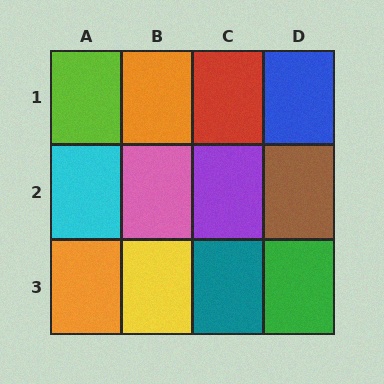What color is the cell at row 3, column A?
Orange.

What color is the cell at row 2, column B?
Pink.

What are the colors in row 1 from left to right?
Lime, orange, red, blue.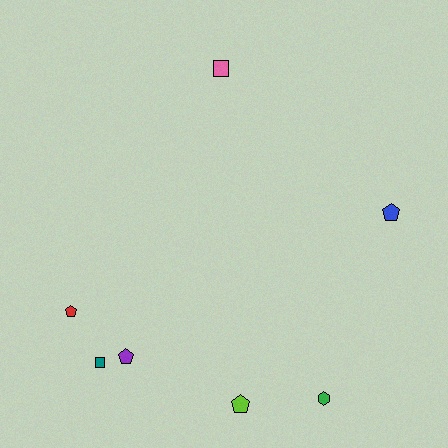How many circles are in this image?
There are no circles.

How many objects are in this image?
There are 7 objects.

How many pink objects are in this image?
There is 1 pink object.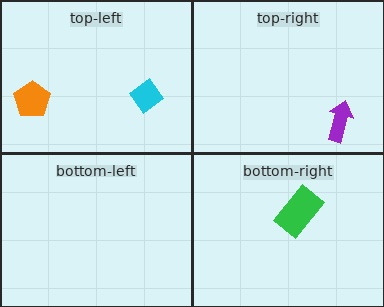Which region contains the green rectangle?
The bottom-right region.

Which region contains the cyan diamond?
The top-left region.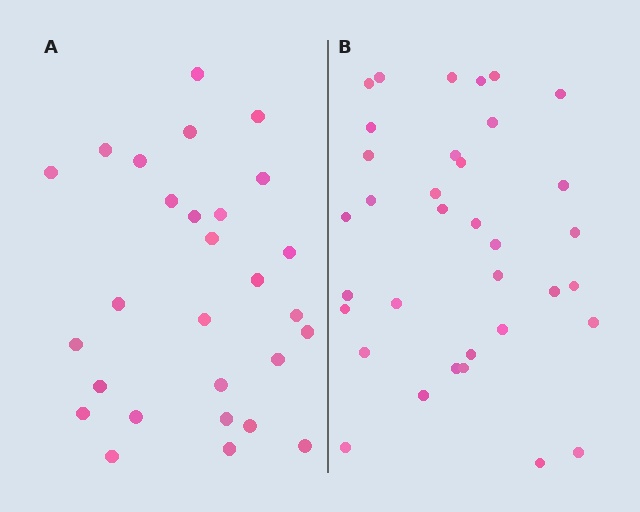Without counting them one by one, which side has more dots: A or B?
Region B (the right region) has more dots.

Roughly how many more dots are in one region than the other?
Region B has roughly 8 or so more dots than region A.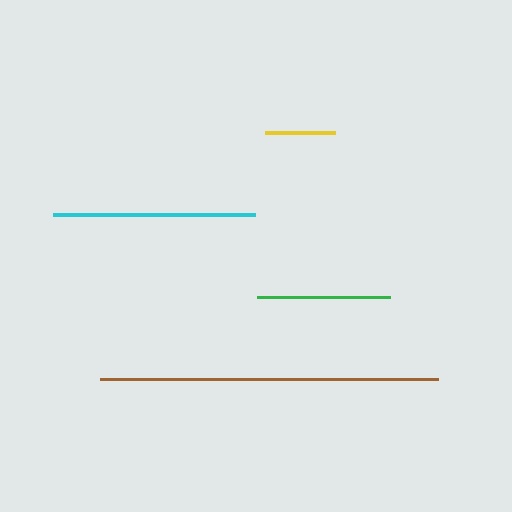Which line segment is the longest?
The brown line is the longest at approximately 337 pixels.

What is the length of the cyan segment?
The cyan segment is approximately 202 pixels long.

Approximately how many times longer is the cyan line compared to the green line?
The cyan line is approximately 1.5 times the length of the green line.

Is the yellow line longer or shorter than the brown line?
The brown line is longer than the yellow line.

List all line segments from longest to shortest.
From longest to shortest: brown, cyan, green, yellow.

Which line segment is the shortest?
The yellow line is the shortest at approximately 71 pixels.